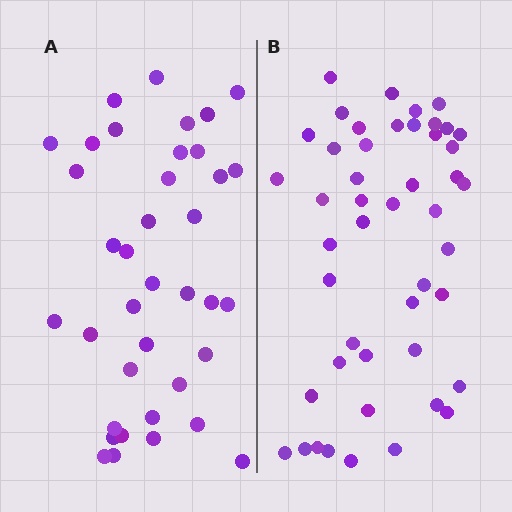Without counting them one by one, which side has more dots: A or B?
Region B (the right region) has more dots.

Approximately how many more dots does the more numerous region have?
Region B has roughly 8 or so more dots than region A.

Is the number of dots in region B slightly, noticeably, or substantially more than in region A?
Region B has only slightly more — the two regions are fairly close. The ratio is roughly 1.2 to 1.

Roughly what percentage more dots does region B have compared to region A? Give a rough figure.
About 25% more.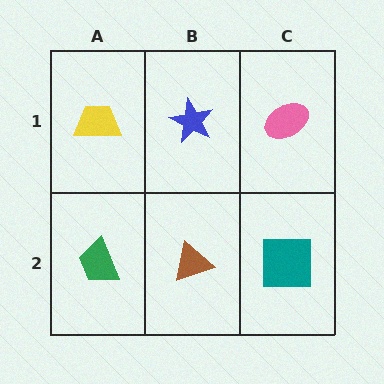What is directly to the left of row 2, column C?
A brown triangle.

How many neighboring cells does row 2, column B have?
3.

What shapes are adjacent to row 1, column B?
A brown triangle (row 2, column B), a yellow trapezoid (row 1, column A), a pink ellipse (row 1, column C).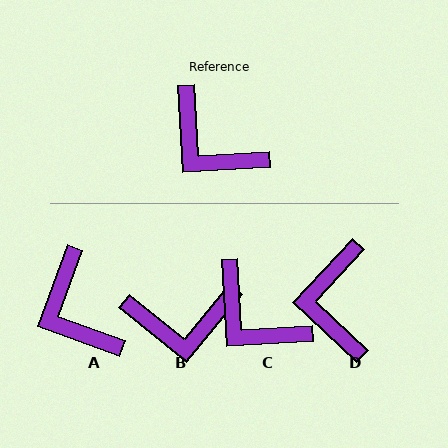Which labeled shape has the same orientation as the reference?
C.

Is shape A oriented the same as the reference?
No, it is off by about 23 degrees.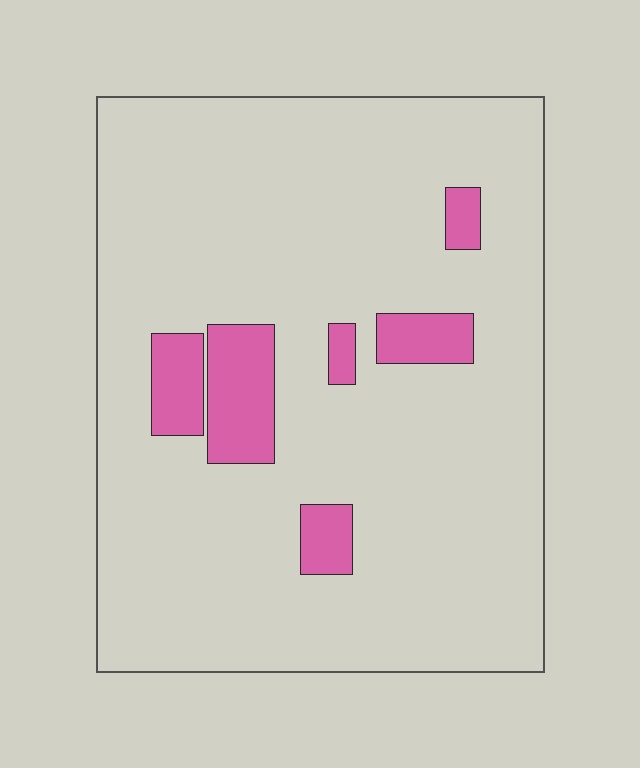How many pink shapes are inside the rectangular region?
6.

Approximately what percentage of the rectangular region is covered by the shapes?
Approximately 10%.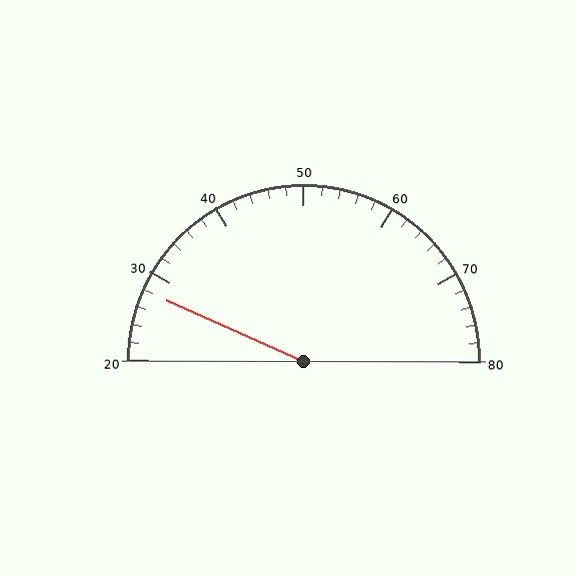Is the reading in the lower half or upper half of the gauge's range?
The reading is in the lower half of the range (20 to 80).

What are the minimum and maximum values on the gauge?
The gauge ranges from 20 to 80.